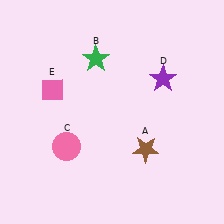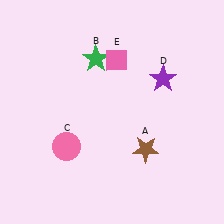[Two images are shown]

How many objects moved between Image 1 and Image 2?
1 object moved between the two images.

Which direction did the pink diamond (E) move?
The pink diamond (E) moved right.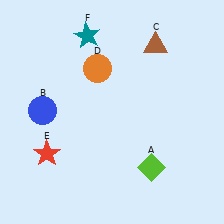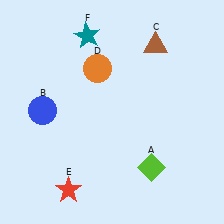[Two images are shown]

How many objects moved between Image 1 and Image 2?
1 object moved between the two images.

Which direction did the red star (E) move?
The red star (E) moved down.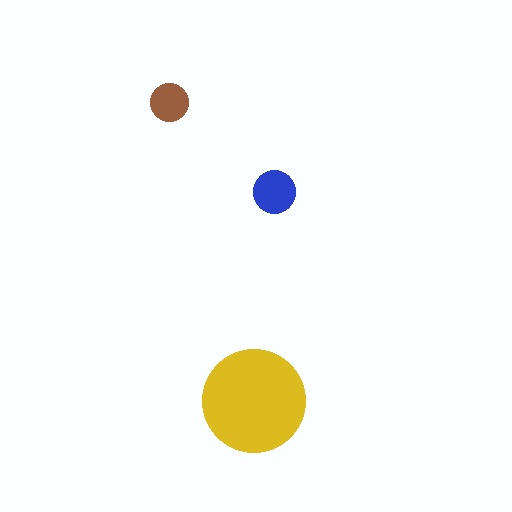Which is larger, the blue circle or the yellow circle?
The yellow one.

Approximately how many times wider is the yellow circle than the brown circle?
About 3 times wider.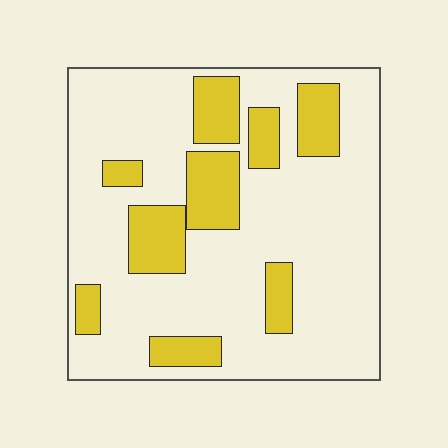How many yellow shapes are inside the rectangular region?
9.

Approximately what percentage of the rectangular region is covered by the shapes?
Approximately 25%.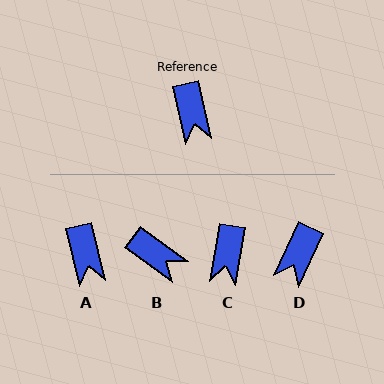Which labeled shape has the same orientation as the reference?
A.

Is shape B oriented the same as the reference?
No, it is off by about 40 degrees.